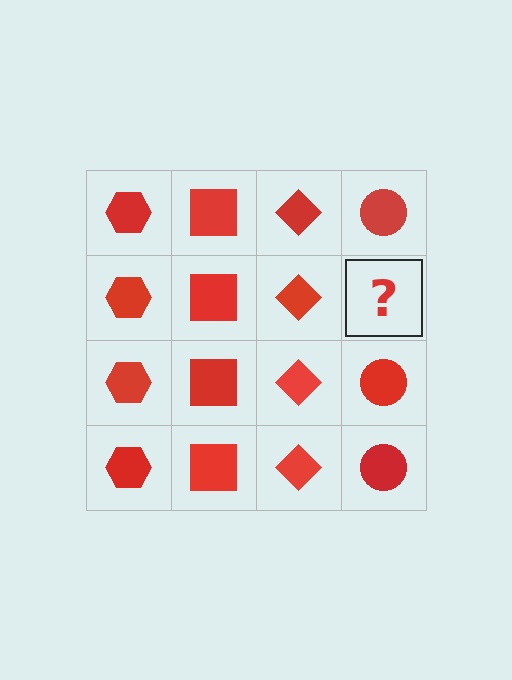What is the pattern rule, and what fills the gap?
The rule is that each column has a consistent shape. The gap should be filled with a red circle.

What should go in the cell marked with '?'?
The missing cell should contain a red circle.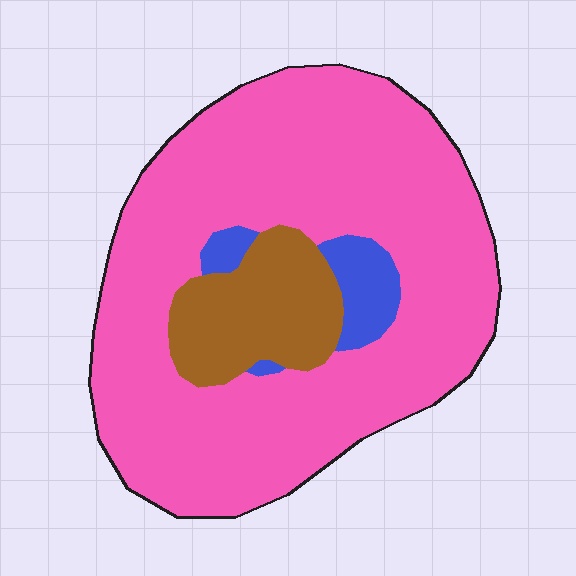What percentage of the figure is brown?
Brown covers roughly 15% of the figure.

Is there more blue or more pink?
Pink.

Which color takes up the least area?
Blue, at roughly 5%.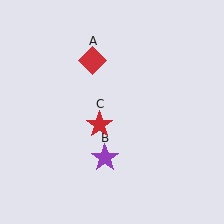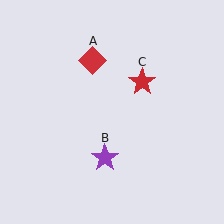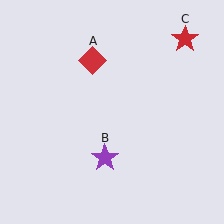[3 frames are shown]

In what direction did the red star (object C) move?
The red star (object C) moved up and to the right.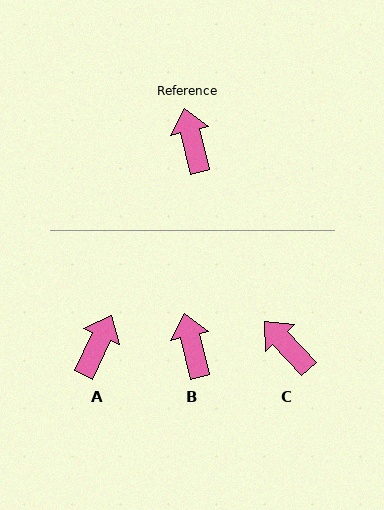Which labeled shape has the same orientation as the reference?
B.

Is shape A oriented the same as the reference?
No, it is off by about 39 degrees.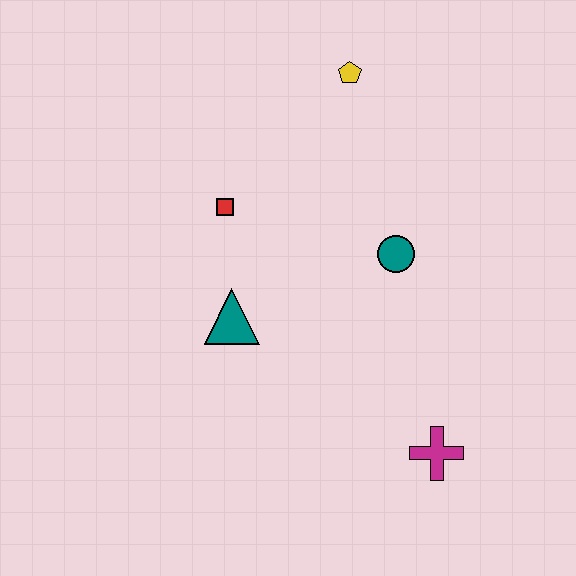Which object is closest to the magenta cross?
The teal circle is closest to the magenta cross.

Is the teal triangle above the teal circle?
No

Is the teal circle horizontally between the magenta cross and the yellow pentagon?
Yes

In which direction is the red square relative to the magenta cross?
The red square is above the magenta cross.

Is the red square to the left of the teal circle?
Yes